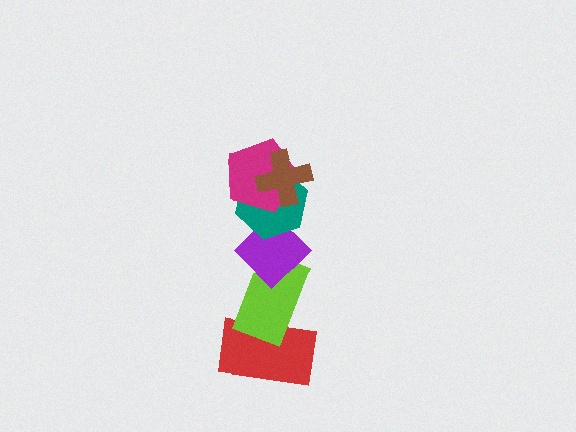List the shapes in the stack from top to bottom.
From top to bottom: the brown cross, the magenta pentagon, the teal hexagon, the purple diamond, the lime rectangle, the red rectangle.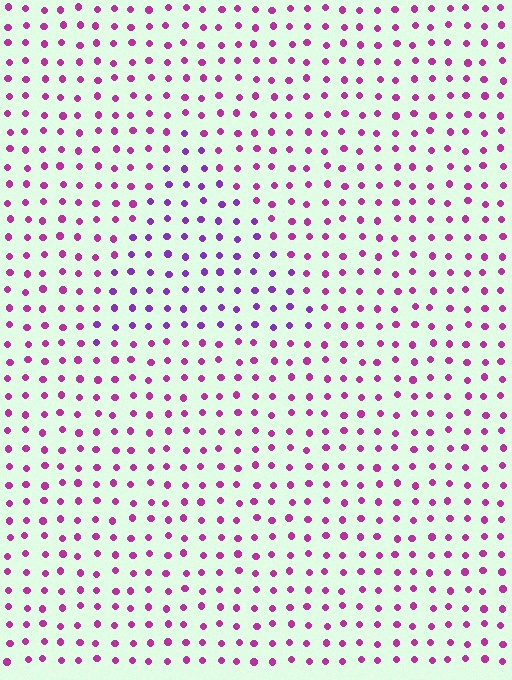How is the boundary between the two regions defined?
The boundary is defined purely by a slight shift in hue (about 34 degrees). Spacing, size, and orientation are identical on both sides.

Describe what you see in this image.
The image is filled with small magenta elements in a uniform arrangement. A triangle-shaped region is visible where the elements are tinted to a slightly different hue, forming a subtle color boundary.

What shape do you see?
I see a triangle.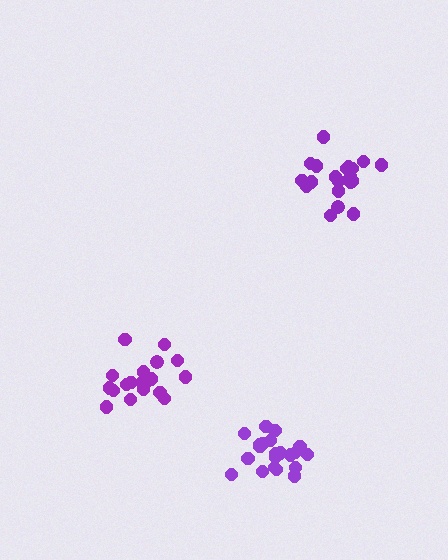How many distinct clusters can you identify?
There are 3 distinct clusters.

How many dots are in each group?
Group 1: 21 dots, Group 2: 19 dots, Group 3: 21 dots (61 total).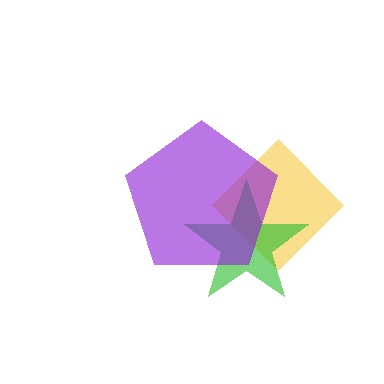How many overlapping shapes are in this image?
There are 3 overlapping shapes in the image.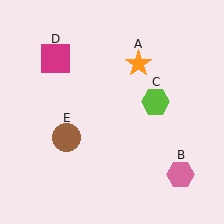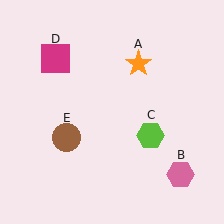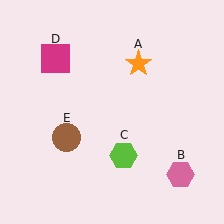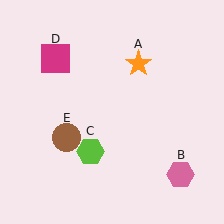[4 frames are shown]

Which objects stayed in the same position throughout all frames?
Orange star (object A) and pink hexagon (object B) and magenta square (object D) and brown circle (object E) remained stationary.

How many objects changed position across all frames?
1 object changed position: lime hexagon (object C).